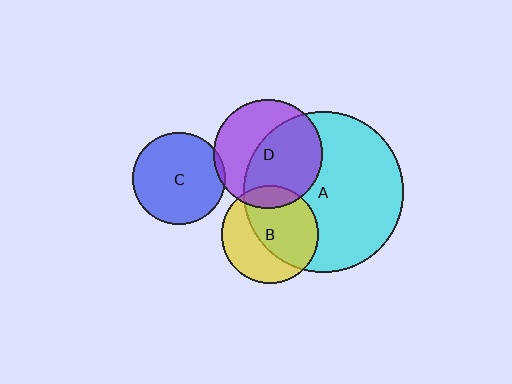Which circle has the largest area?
Circle A (cyan).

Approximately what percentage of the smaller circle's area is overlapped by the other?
Approximately 15%.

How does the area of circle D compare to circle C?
Approximately 1.4 times.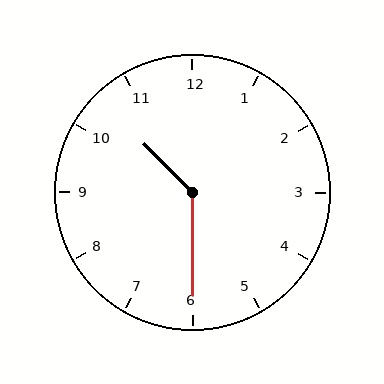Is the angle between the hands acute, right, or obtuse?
It is obtuse.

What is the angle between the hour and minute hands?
Approximately 135 degrees.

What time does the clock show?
10:30.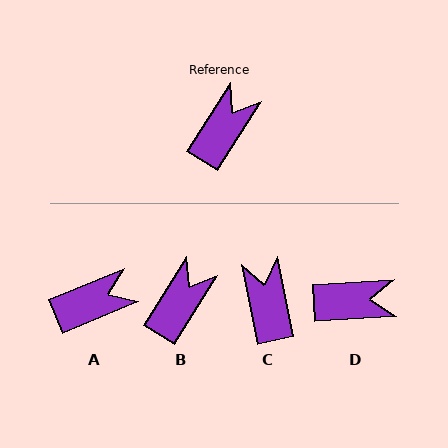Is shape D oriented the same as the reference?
No, it is off by about 54 degrees.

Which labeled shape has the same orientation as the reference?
B.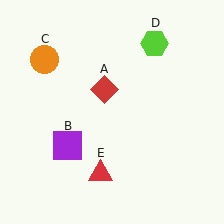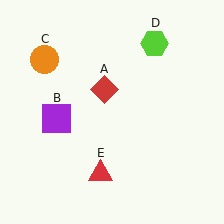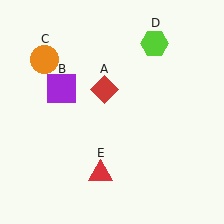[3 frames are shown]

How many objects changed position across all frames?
1 object changed position: purple square (object B).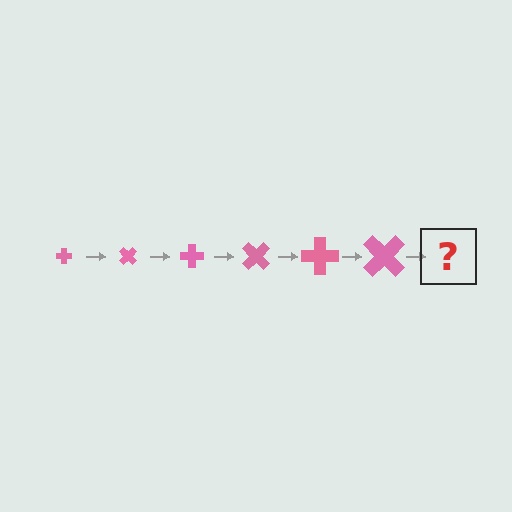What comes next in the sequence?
The next element should be a cross, larger than the previous one and rotated 270 degrees from the start.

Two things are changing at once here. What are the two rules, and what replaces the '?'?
The two rules are that the cross grows larger each step and it rotates 45 degrees each step. The '?' should be a cross, larger than the previous one and rotated 270 degrees from the start.